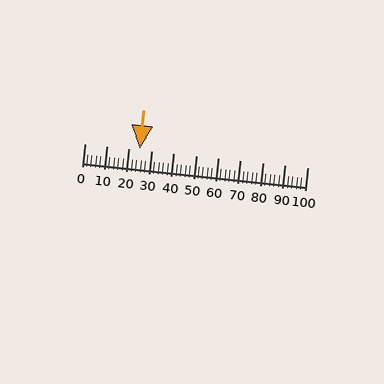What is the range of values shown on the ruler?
The ruler shows values from 0 to 100.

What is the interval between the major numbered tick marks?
The major tick marks are spaced 10 units apart.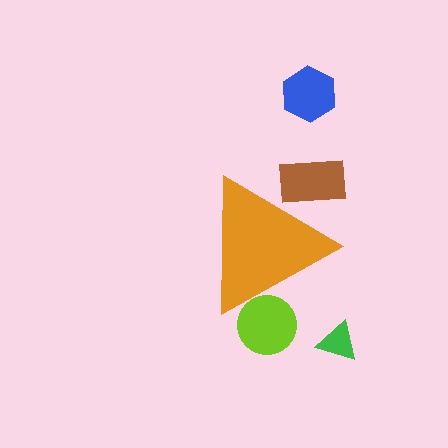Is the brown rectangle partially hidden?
Yes, the brown rectangle is partially hidden behind the orange triangle.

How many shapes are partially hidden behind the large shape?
2 shapes are partially hidden.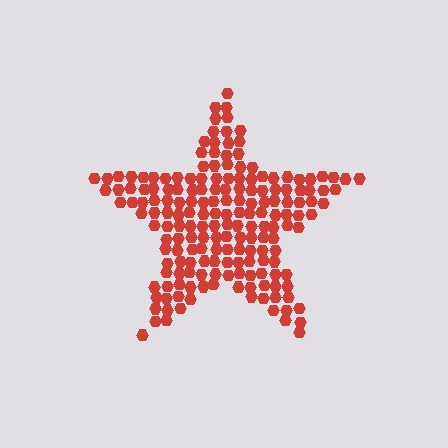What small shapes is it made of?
It is made of small hexagons.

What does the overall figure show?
The overall figure shows a star.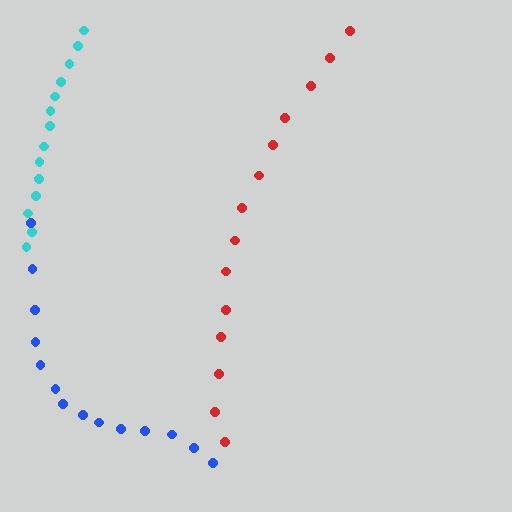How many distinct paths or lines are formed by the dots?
There are 3 distinct paths.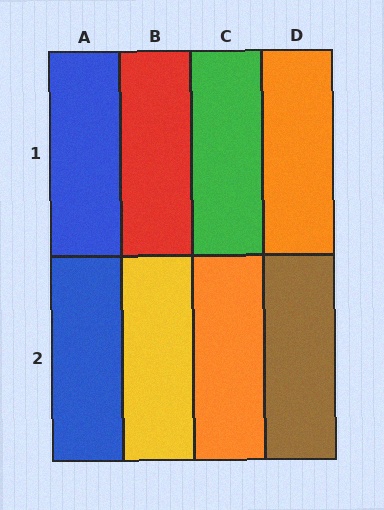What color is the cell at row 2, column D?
Brown.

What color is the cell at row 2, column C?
Orange.